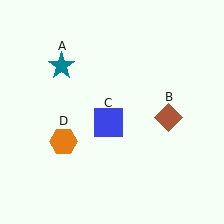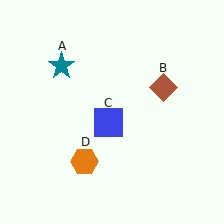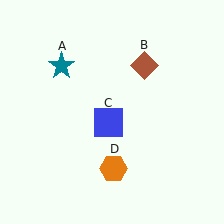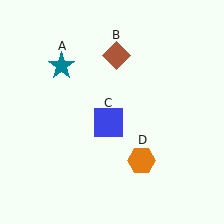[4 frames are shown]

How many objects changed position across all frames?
2 objects changed position: brown diamond (object B), orange hexagon (object D).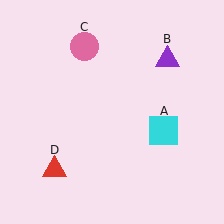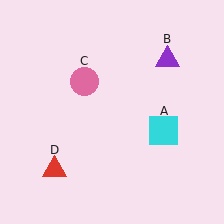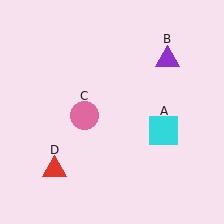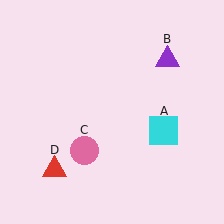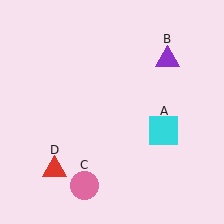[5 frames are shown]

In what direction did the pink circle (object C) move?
The pink circle (object C) moved down.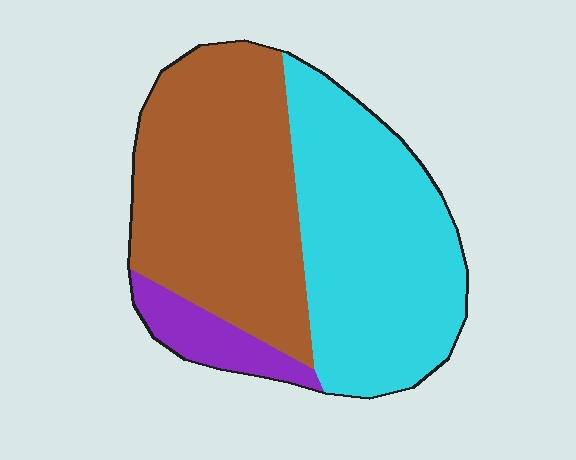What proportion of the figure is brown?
Brown takes up between a quarter and a half of the figure.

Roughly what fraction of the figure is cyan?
Cyan takes up between a third and a half of the figure.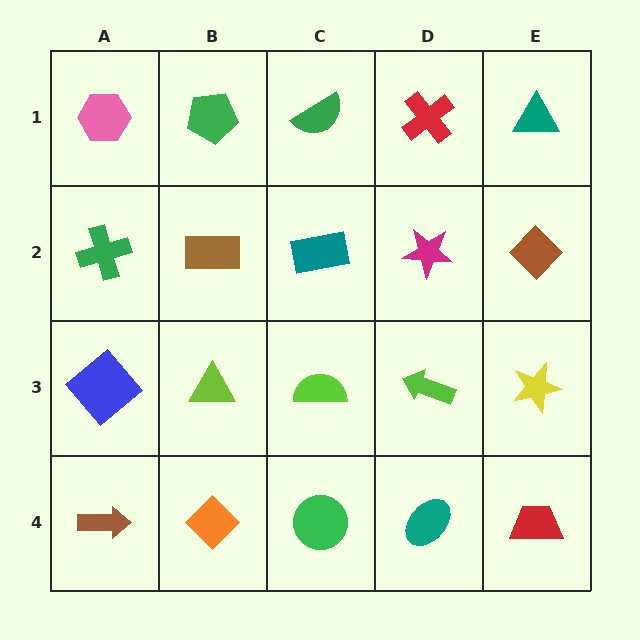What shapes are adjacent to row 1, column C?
A teal rectangle (row 2, column C), a green pentagon (row 1, column B), a red cross (row 1, column D).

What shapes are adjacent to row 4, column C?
A lime semicircle (row 3, column C), an orange diamond (row 4, column B), a teal ellipse (row 4, column D).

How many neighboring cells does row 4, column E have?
2.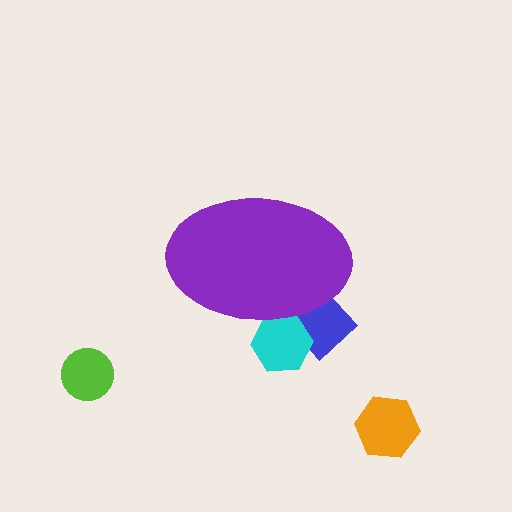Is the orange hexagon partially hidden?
No, the orange hexagon is fully visible.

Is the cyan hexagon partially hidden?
Yes, the cyan hexagon is partially hidden behind the purple ellipse.